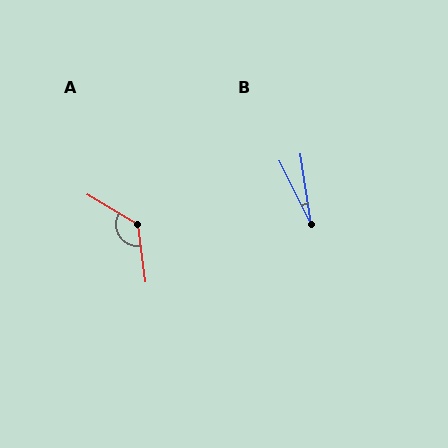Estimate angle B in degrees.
Approximately 18 degrees.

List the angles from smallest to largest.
B (18°), A (128°).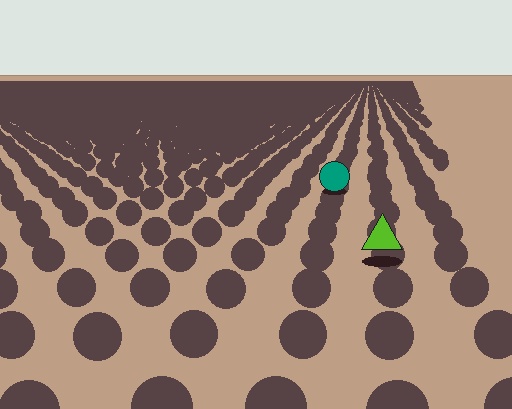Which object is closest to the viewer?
The lime triangle is closest. The texture marks near it are larger and more spread out.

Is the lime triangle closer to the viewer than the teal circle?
Yes. The lime triangle is closer — you can tell from the texture gradient: the ground texture is coarser near it.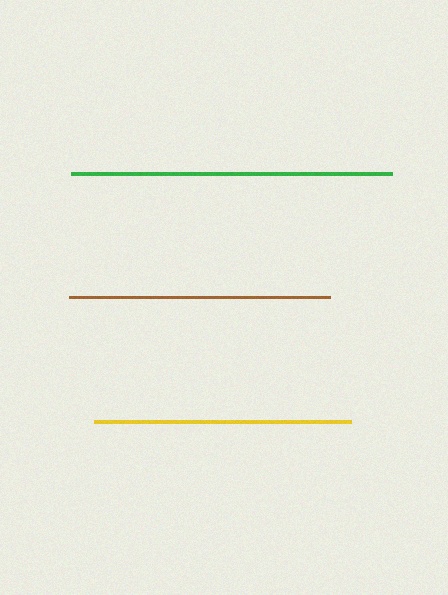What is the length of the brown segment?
The brown segment is approximately 261 pixels long.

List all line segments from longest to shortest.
From longest to shortest: green, brown, yellow.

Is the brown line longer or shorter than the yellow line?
The brown line is longer than the yellow line.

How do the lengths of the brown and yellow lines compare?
The brown and yellow lines are approximately the same length.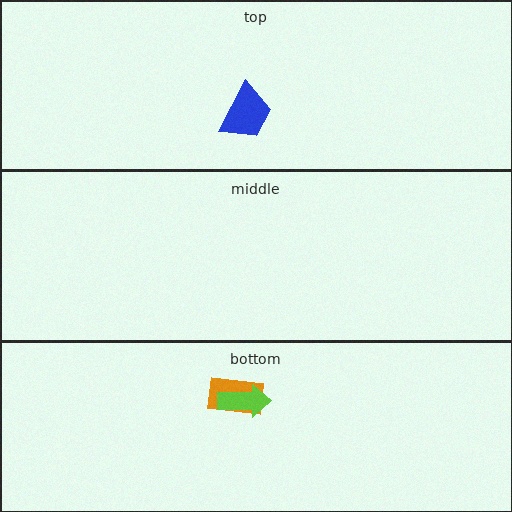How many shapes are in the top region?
1.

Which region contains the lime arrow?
The bottom region.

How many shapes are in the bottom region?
2.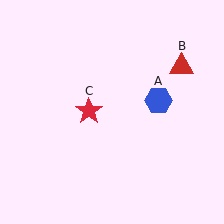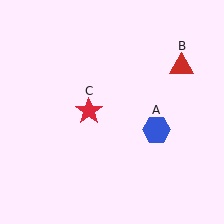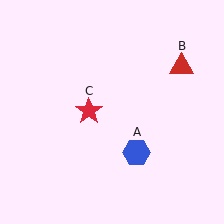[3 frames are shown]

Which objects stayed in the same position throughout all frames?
Red triangle (object B) and red star (object C) remained stationary.